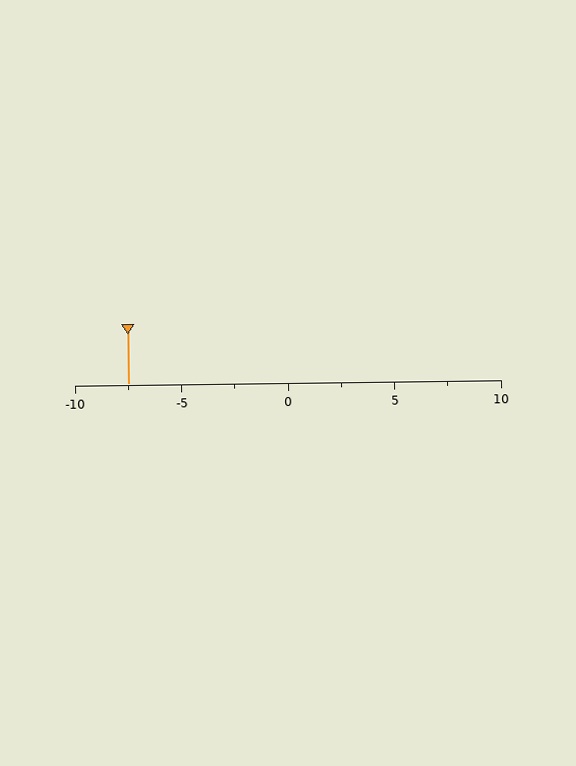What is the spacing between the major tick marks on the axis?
The major ticks are spaced 5 apart.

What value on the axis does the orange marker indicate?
The marker indicates approximately -7.5.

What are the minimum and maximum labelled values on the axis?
The axis runs from -10 to 10.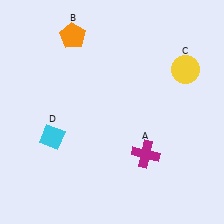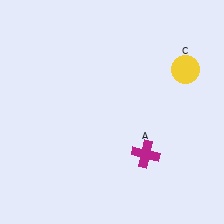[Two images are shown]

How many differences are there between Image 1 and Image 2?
There are 2 differences between the two images.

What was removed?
The orange pentagon (B), the cyan diamond (D) were removed in Image 2.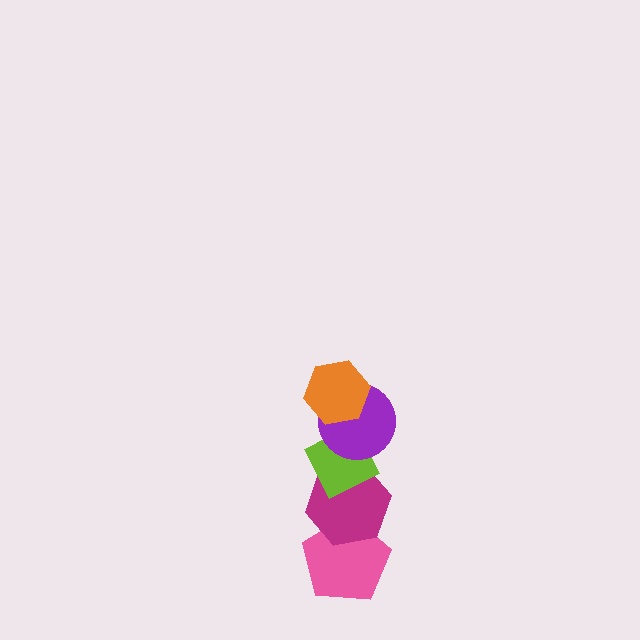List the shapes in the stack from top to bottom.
From top to bottom: the orange hexagon, the purple circle, the lime diamond, the magenta hexagon, the pink pentagon.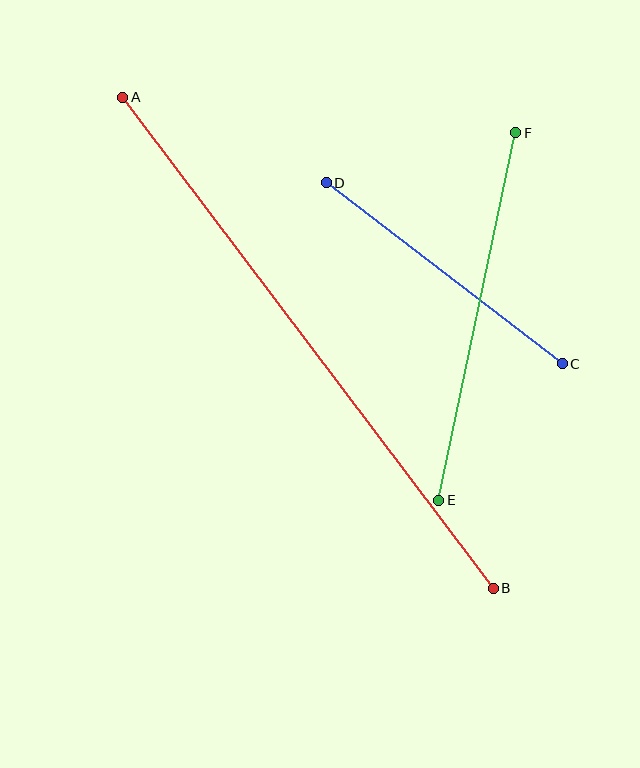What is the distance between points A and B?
The distance is approximately 615 pixels.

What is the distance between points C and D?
The distance is approximately 298 pixels.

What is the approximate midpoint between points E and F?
The midpoint is at approximately (477, 316) pixels.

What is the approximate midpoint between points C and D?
The midpoint is at approximately (444, 273) pixels.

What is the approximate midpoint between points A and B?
The midpoint is at approximately (308, 343) pixels.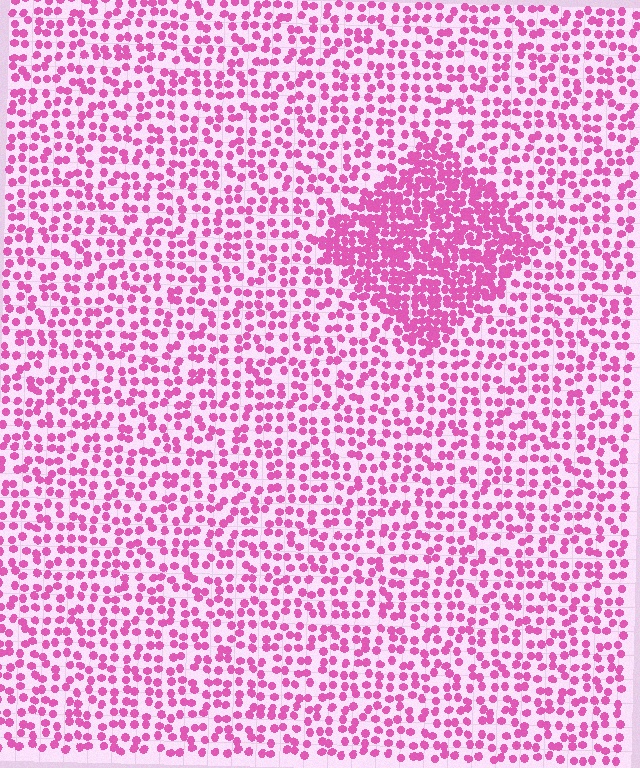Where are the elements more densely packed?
The elements are more densely packed inside the diamond boundary.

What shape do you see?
I see a diamond.